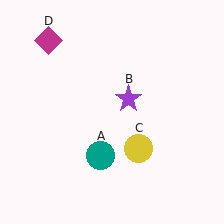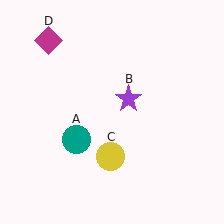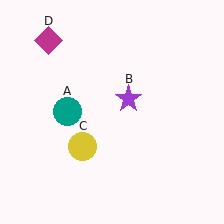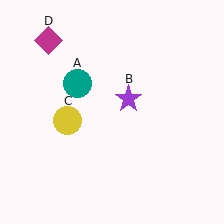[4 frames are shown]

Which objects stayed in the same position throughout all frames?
Purple star (object B) and magenta diamond (object D) remained stationary.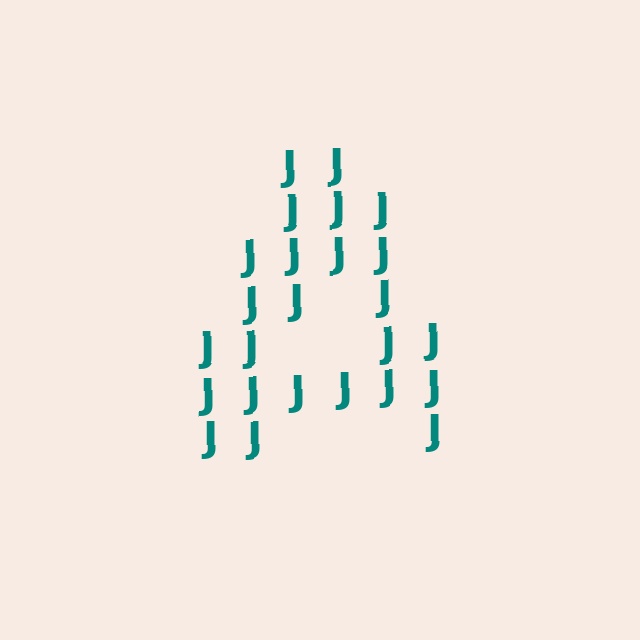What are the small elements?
The small elements are letter J's.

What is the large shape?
The large shape is the letter A.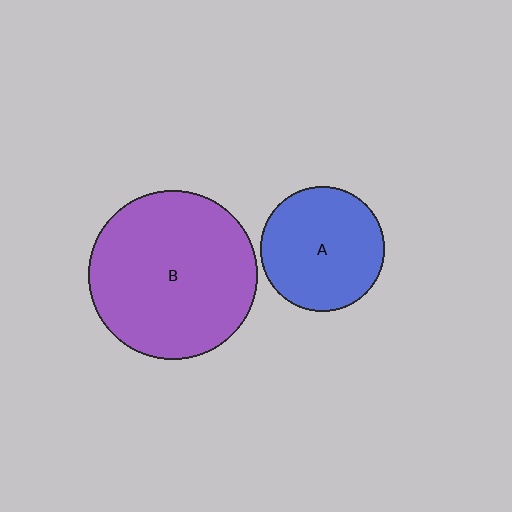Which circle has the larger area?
Circle B (purple).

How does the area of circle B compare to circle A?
Approximately 1.9 times.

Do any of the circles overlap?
No, none of the circles overlap.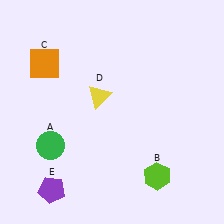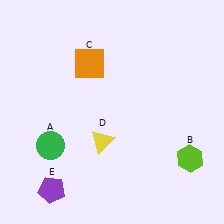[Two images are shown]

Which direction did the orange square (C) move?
The orange square (C) moved right.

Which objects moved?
The objects that moved are: the lime hexagon (B), the orange square (C), the yellow triangle (D).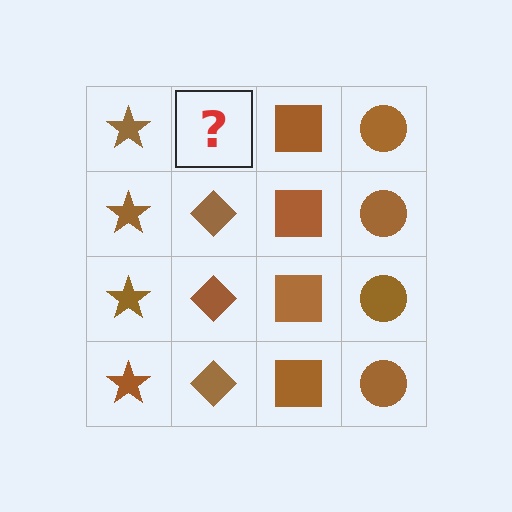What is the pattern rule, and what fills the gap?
The rule is that each column has a consistent shape. The gap should be filled with a brown diamond.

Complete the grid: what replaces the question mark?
The question mark should be replaced with a brown diamond.